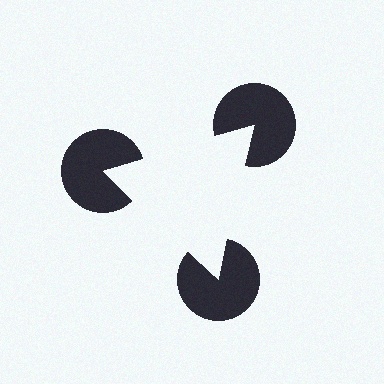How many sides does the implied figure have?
3 sides.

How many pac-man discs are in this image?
There are 3 — one at each vertex of the illusory triangle.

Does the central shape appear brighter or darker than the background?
It typically appears slightly brighter than the background, even though no actual brightness change is drawn.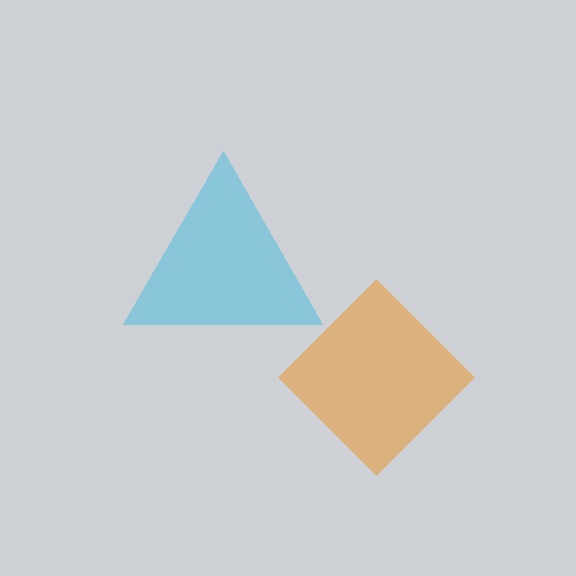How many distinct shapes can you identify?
There are 2 distinct shapes: a cyan triangle, an orange diamond.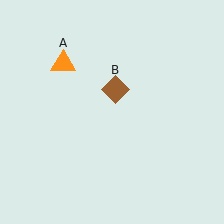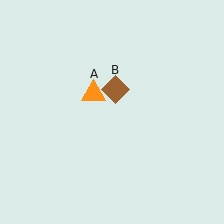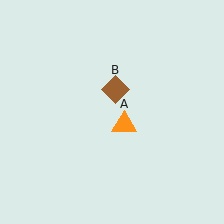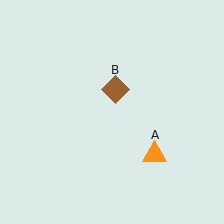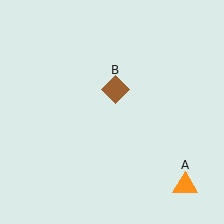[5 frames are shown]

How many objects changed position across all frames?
1 object changed position: orange triangle (object A).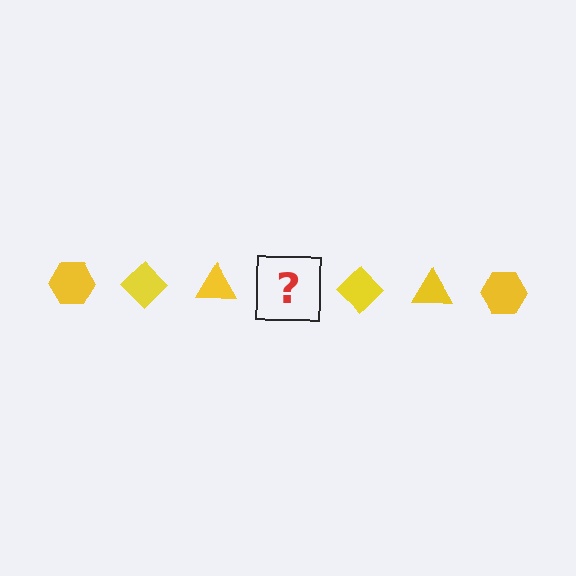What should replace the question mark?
The question mark should be replaced with a yellow hexagon.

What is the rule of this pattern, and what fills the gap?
The rule is that the pattern cycles through hexagon, diamond, triangle shapes in yellow. The gap should be filled with a yellow hexagon.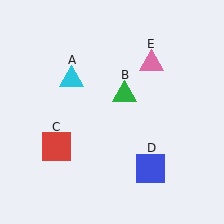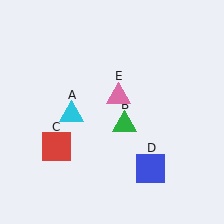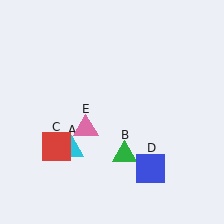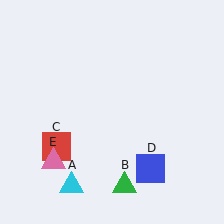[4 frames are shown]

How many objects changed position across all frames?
3 objects changed position: cyan triangle (object A), green triangle (object B), pink triangle (object E).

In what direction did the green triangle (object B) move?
The green triangle (object B) moved down.